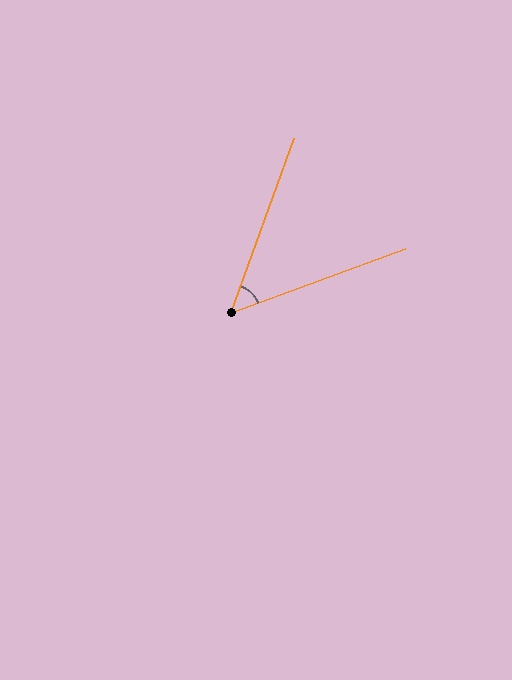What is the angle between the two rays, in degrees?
Approximately 50 degrees.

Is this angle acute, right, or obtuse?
It is acute.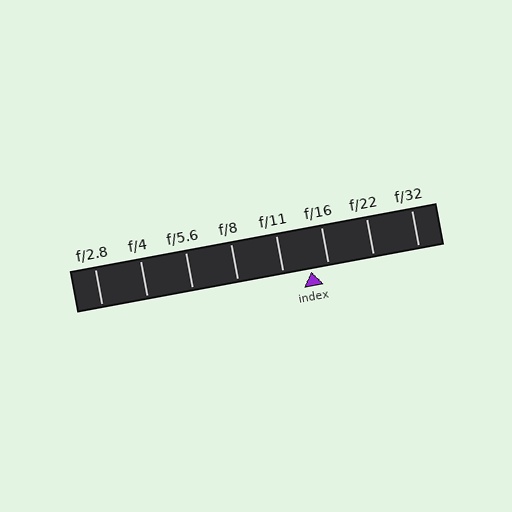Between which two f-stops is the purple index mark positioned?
The index mark is between f/11 and f/16.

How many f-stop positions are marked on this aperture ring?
There are 8 f-stop positions marked.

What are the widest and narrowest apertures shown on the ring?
The widest aperture shown is f/2.8 and the narrowest is f/32.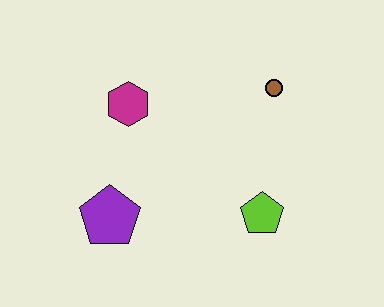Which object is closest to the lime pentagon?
The brown circle is closest to the lime pentagon.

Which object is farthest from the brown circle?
The purple pentagon is farthest from the brown circle.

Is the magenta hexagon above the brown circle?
No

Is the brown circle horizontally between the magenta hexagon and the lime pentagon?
No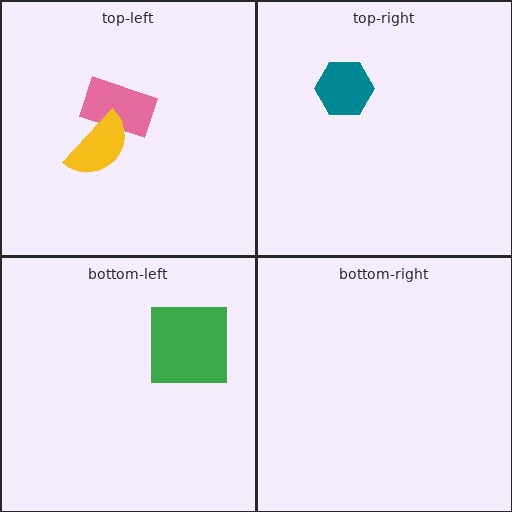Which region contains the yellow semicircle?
The top-left region.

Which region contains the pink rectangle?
The top-left region.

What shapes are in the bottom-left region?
The green square.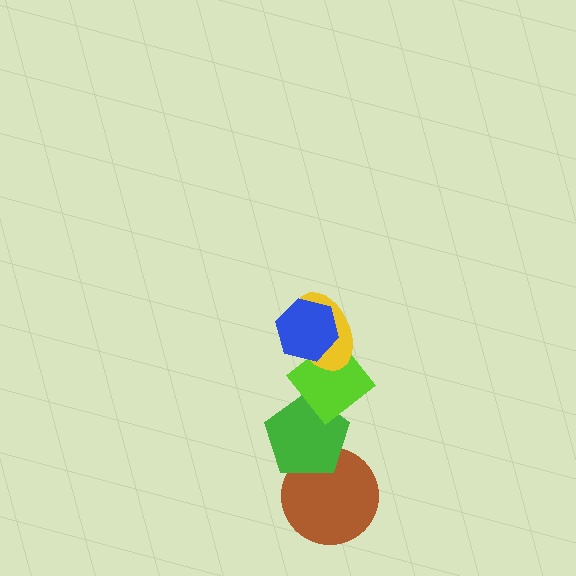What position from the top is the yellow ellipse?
The yellow ellipse is 2nd from the top.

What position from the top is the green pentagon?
The green pentagon is 4th from the top.